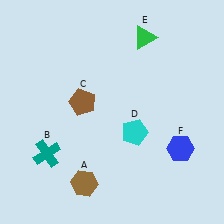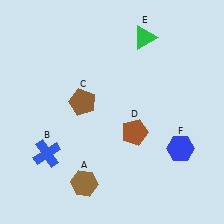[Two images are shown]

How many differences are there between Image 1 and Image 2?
There are 2 differences between the two images.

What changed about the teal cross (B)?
In Image 1, B is teal. In Image 2, it changed to blue.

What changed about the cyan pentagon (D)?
In Image 1, D is cyan. In Image 2, it changed to brown.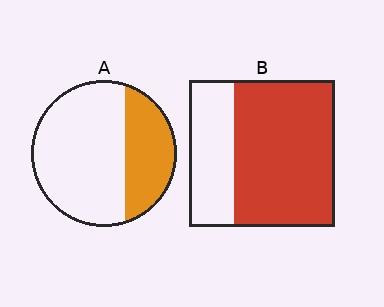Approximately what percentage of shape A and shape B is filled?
A is approximately 30% and B is approximately 70%.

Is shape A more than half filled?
No.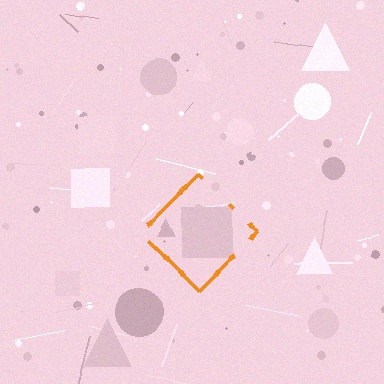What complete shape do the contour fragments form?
The contour fragments form a diamond.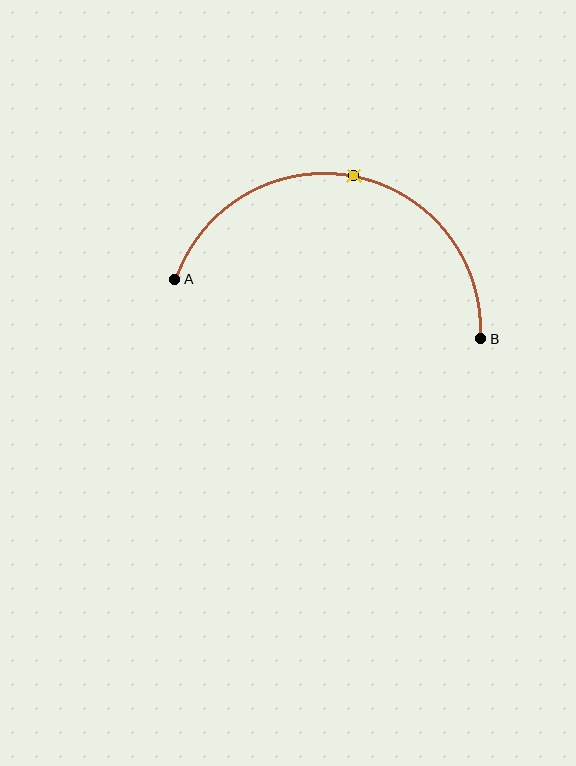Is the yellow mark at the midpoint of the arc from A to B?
Yes. The yellow mark lies on the arc at equal arc-length from both A and B — it is the arc midpoint.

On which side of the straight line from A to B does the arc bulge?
The arc bulges above the straight line connecting A and B.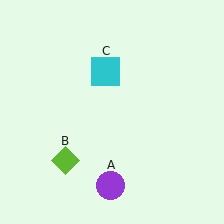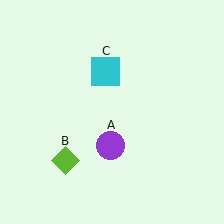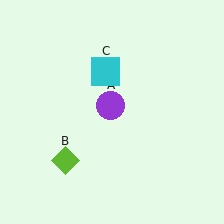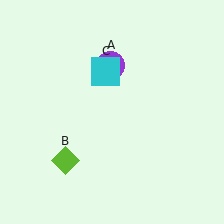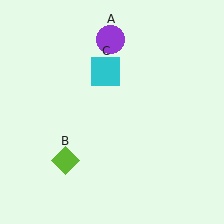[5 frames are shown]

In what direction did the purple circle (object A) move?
The purple circle (object A) moved up.